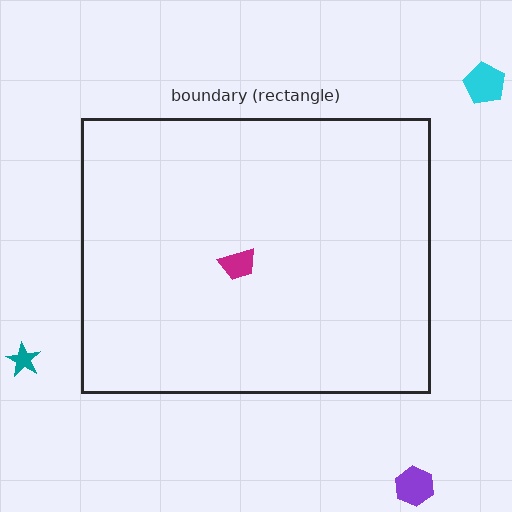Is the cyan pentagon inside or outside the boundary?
Outside.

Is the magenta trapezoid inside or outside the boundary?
Inside.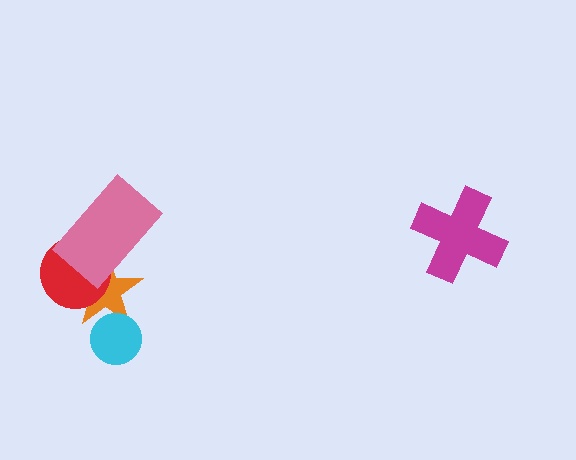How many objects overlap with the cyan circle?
1 object overlaps with the cyan circle.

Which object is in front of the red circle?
The pink rectangle is in front of the red circle.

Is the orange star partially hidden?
Yes, it is partially covered by another shape.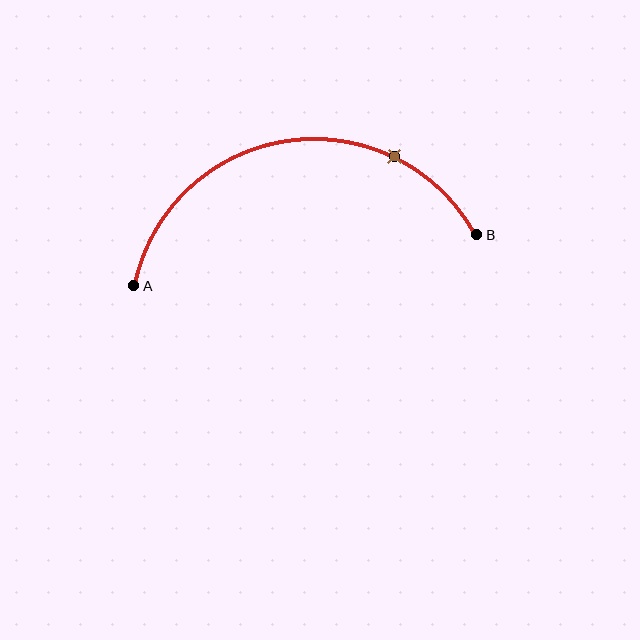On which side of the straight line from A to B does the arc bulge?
The arc bulges above the straight line connecting A and B.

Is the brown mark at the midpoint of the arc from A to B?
No. The brown mark lies on the arc but is closer to endpoint B. The arc midpoint would be at the point on the curve equidistant along the arc from both A and B.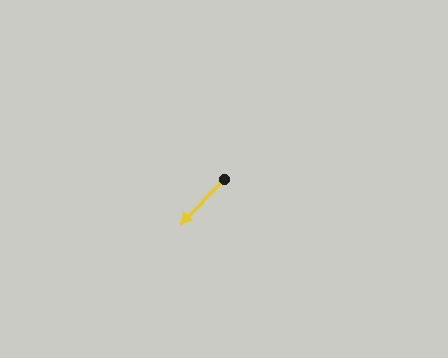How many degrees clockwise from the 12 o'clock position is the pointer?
Approximately 224 degrees.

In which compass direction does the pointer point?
Southwest.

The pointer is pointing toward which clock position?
Roughly 7 o'clock.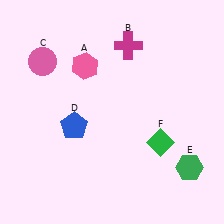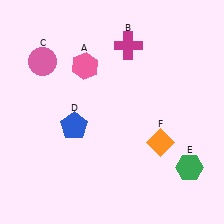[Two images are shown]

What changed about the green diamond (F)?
In Image 1, F is green. In Image 2, it changed to orange.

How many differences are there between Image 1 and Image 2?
There is 1 difference between the two images.